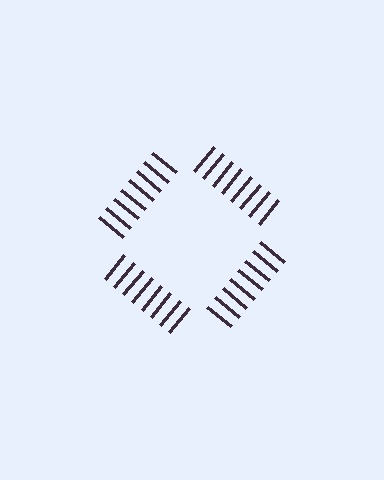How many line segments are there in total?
32 — 8 along each of the 4 edges.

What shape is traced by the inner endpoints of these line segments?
An illusory square — the line segments terminate on its edges but no continuous stroke is drawn.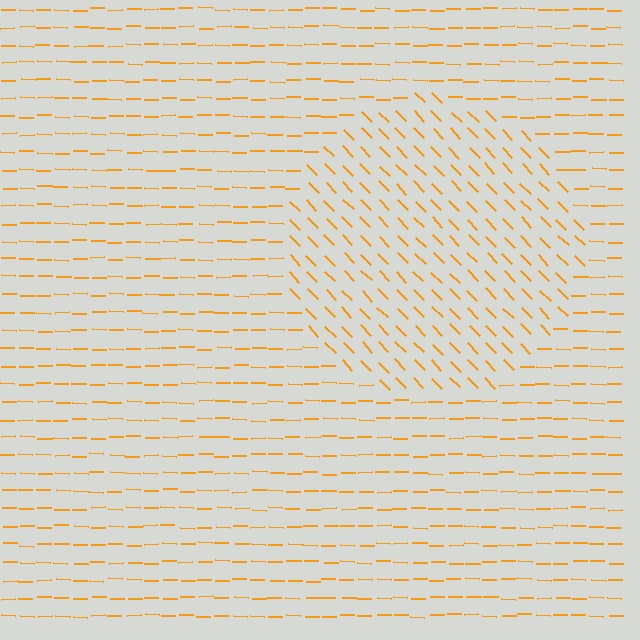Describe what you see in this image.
The image is filled with small orange line segments. A circle region in the image has lines oriented differently from the surrounding lines, creating a visible texture boundary.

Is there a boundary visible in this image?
Yes, there is a texture boundary formed by a change in line orientation.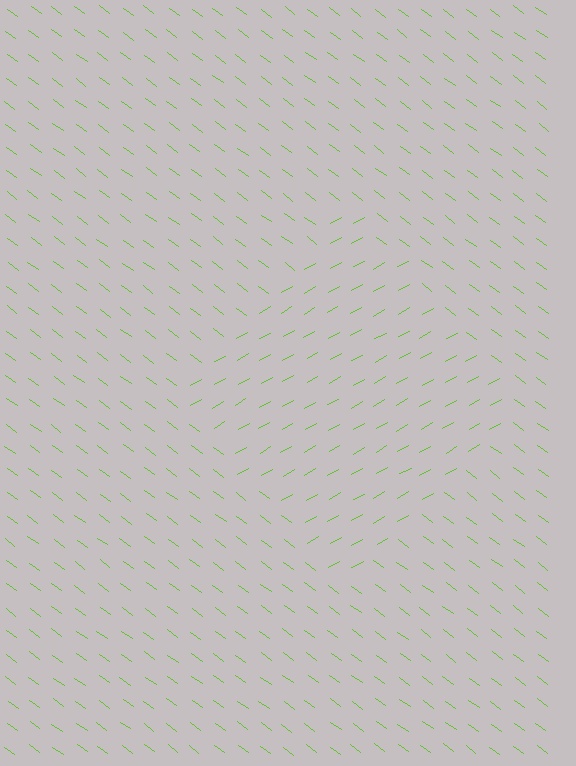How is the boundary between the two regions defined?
The boundary is defined purely by a change in line orientation (approximately 66 degrees difference). All lines are the same color and thickness.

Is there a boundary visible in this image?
Yes, there is a texture boundary formed by a change in line orientation.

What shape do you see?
I see a diamond.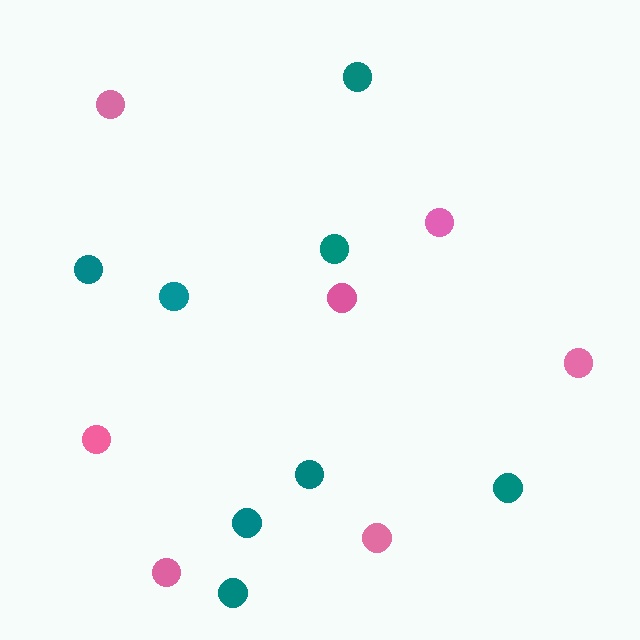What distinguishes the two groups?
There are 2 groups: one group of pink circles (7) and one group of teal circles (8).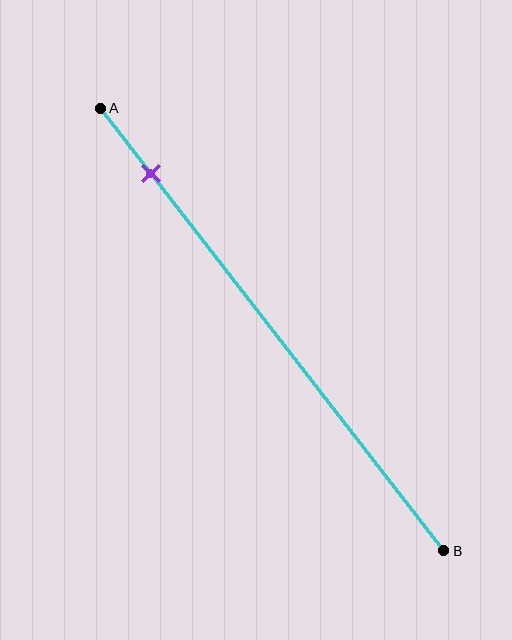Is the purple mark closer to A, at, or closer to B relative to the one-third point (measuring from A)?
The purple mark is closer to point A than the one-third point of segment AB.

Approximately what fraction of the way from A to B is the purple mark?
The purple mark is approximately 15% of the way from A to B.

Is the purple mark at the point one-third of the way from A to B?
No, the mark is at about 15% from A, not at the 33% one-third point.